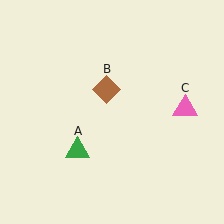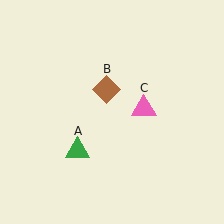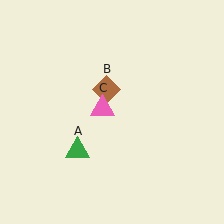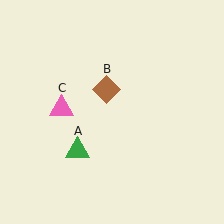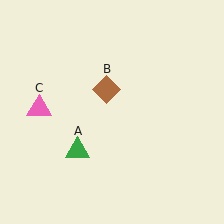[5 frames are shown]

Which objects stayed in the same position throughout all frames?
Green triangle (object A) and brown diamond (object B) remained stationary.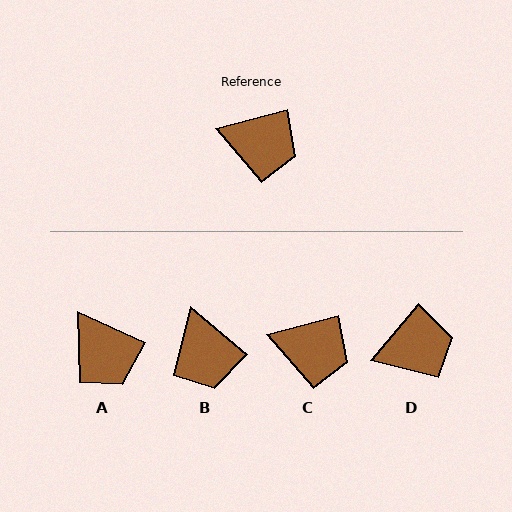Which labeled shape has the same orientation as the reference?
C.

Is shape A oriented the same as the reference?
No, it is off by about 40 degrees.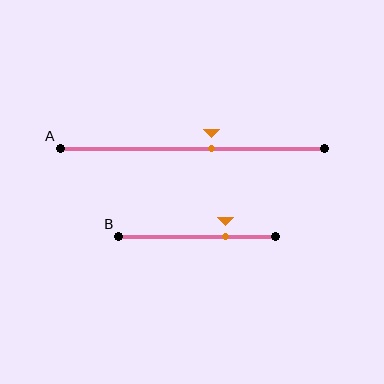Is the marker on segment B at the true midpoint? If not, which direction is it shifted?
No, the marker on segment B is shifted to the right by about 18% of the segment length.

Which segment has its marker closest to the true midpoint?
Segment A has its marker closest to the true midpoint.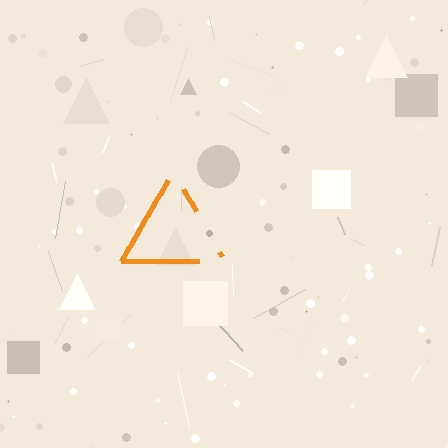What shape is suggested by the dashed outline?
The dashed outline suggests a triangle.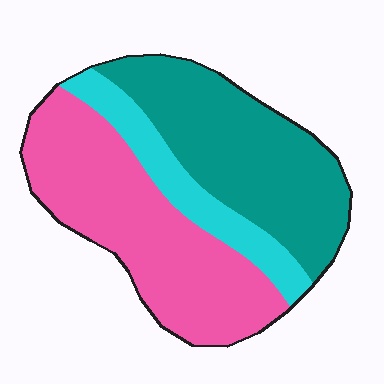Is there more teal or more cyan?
Teal.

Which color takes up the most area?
Pink, at roughly 45%.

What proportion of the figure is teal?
Teal covers about 40% of the figure.